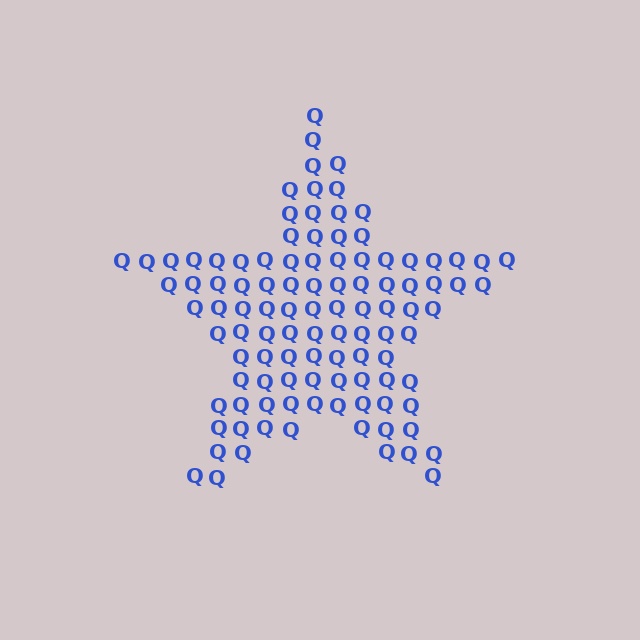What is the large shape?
The large shape is a star.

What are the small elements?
The small elements are letter Q's.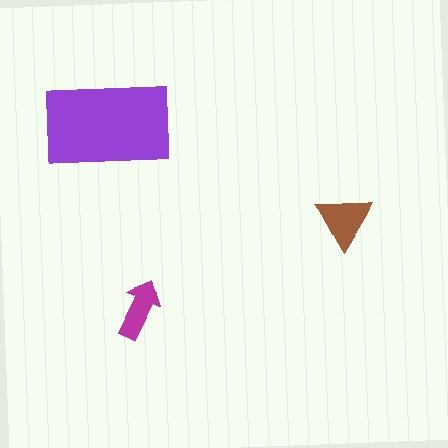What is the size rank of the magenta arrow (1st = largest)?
3rd.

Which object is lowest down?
The magenta arrow is bottommost.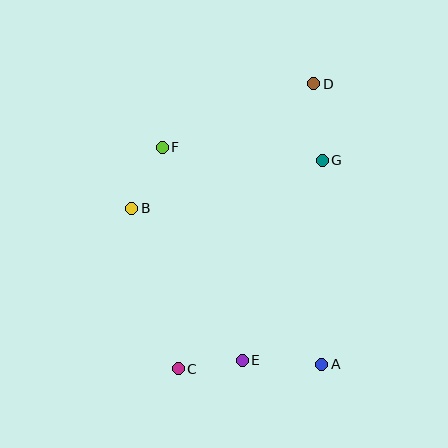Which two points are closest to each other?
Points C and E are closest to each other.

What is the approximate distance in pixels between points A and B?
The distance between A and B is approximately 246 pixels.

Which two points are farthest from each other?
Points C and D are farthest from each other.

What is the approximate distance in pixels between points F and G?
The distance between F and G is approximately 161 pixels.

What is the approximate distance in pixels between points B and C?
The distance between B and C is approximately 167 pixels.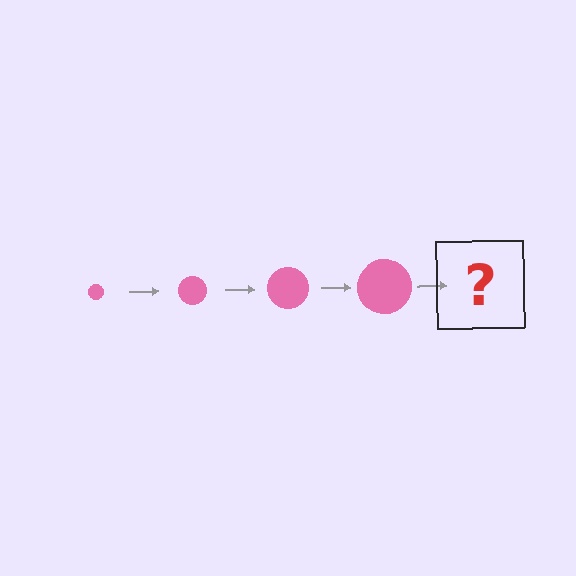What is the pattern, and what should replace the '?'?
The pattern is that the circle gets progressively larger each step. The '?' should be a pink circle, larger than the previous one.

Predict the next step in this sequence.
The next step is a pink circle, larger than the previous one.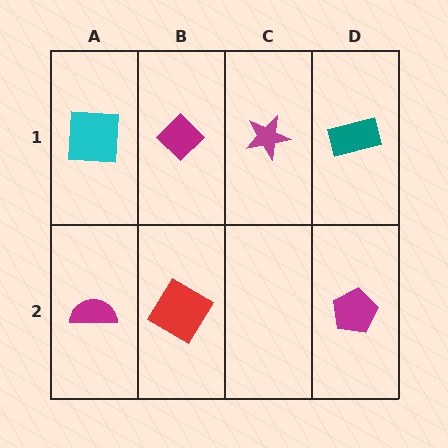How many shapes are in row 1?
4 shapes.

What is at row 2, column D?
A magenta pentagon.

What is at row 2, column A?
A magenta semicircle.